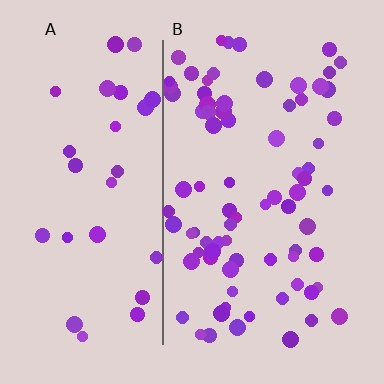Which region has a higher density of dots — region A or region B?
B (the right).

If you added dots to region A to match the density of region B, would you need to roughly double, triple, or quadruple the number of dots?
Approximately triple.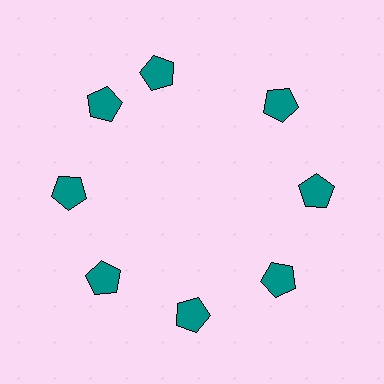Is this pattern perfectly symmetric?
No. The 8 teal pentagons are arranged in a ring, but one element near the 12 o'clock position is rotated out of alignment along the ring, breaking the 8-fold rotational symmetry.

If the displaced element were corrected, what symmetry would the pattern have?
It would have 8-fold rotational symmetry — the pattern would map onto itself every 45 degrees.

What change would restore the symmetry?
The symmetry would be restored by rotating it back into even spacing with its neighbors so that all 8 pentagons sit at equal angles and equal distance from the center.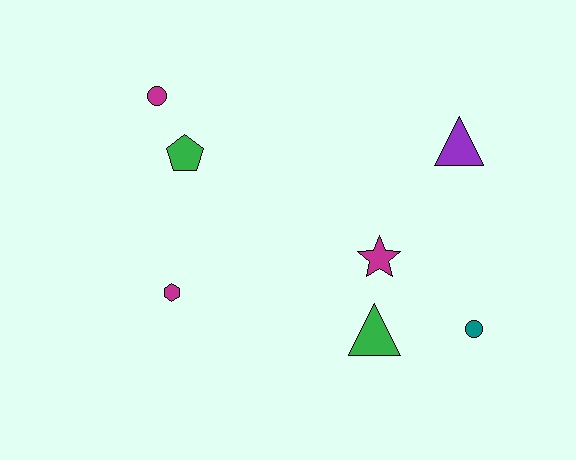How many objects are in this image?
There are 7 objects.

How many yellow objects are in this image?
There are no yellow objects.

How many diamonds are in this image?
There are no diamonds.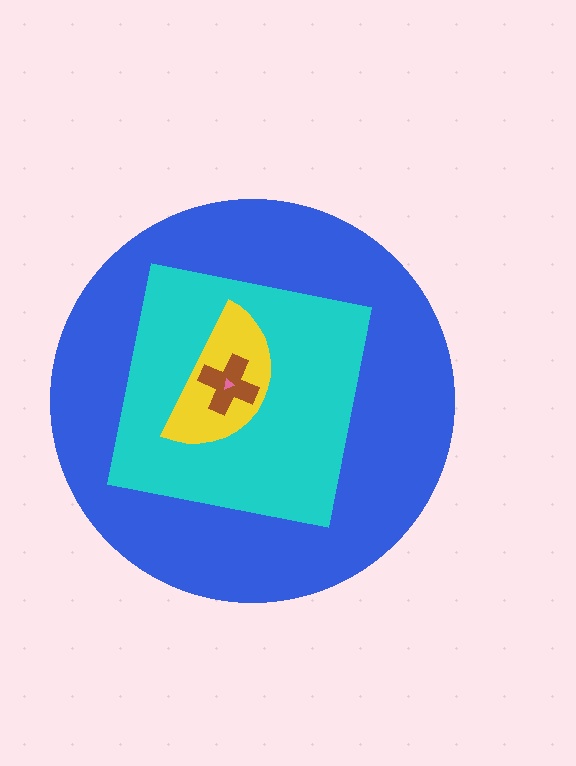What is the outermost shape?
The blue circle.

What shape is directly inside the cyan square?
The yellow semicircle.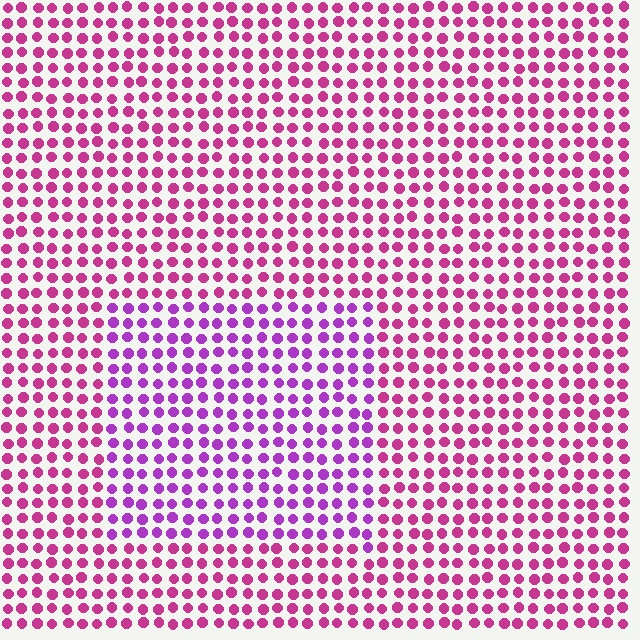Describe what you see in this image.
The image is filled with small magenta elements in a uniform arrangement. A rectangle-shaped region is visible where the elements are tinted to a slightly different hue, forming a subtle color boundary.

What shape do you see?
I see a rectangle.